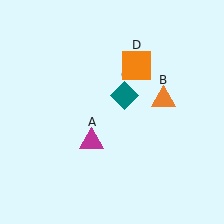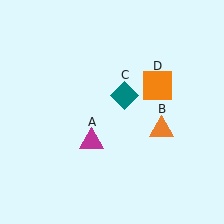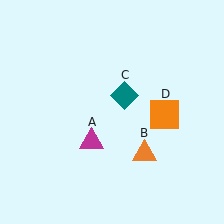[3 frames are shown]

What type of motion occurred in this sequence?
The orange triangle (object B), orange square (object D) rotated clockwise around the center of the scene.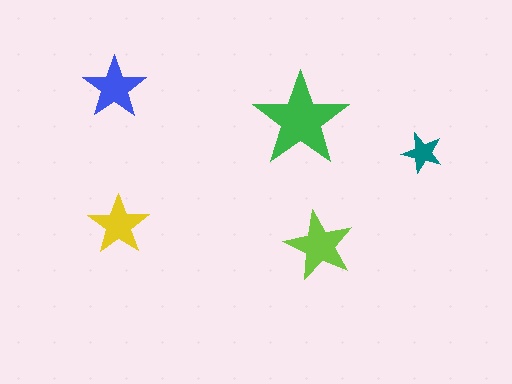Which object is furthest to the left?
The blue star is leftmost.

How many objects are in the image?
There are 5 objects in the image.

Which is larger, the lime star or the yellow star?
The lime one.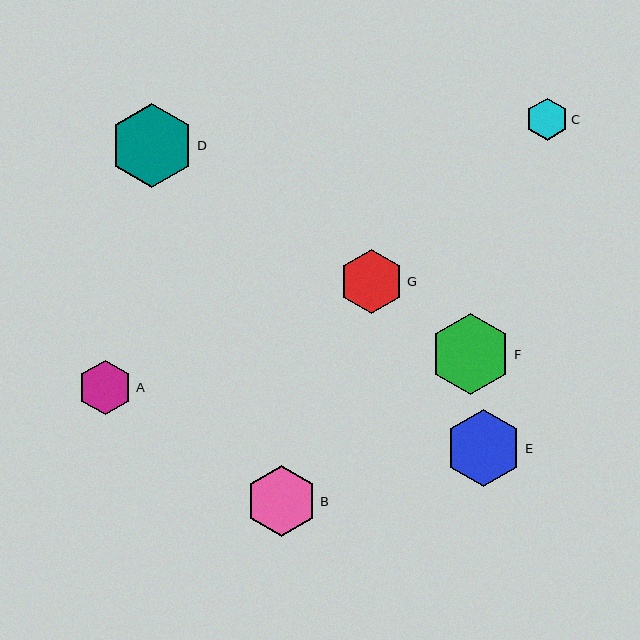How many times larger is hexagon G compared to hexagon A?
Hexagon G is approximately 1.2 times the size of hexagon A.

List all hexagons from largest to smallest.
From largest to smallest: D, F, E, B, G, A, C.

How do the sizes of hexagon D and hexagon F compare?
Hexagon D and hexagon F are approximately the same size.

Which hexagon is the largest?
Hexagon D is the largest with a size of approximately 85 pixels.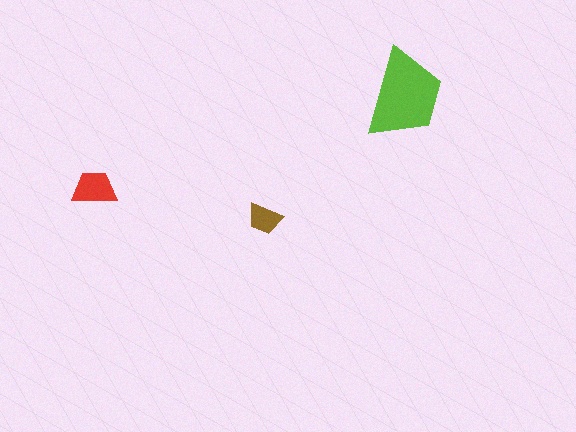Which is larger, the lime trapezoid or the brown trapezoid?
The lime one.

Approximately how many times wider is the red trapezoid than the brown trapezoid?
About 1.5 times wider.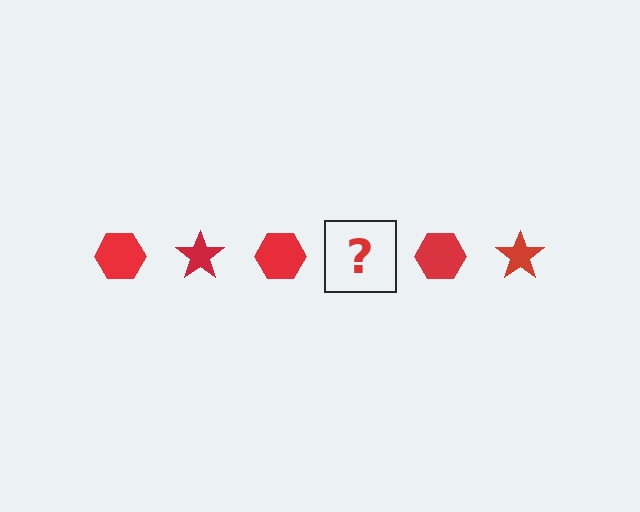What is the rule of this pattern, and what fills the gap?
The rule is that the pattern cycles through hexagon, star shapes in red. The gap should be filled with a red star.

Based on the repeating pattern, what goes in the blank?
The blank should be a red star.